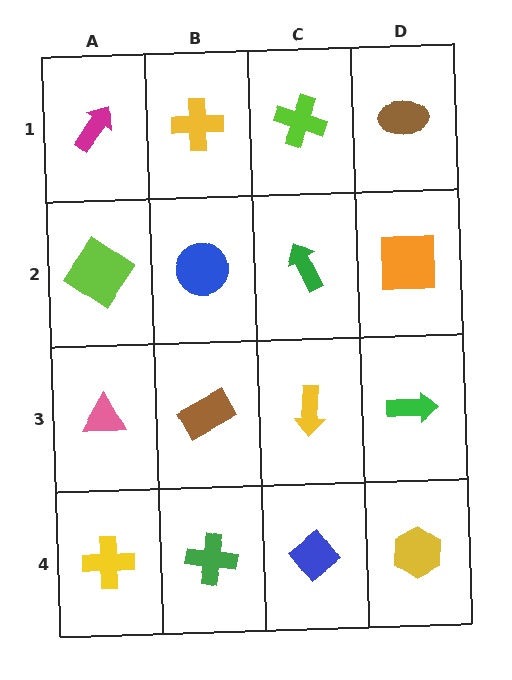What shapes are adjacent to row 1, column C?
A green arrow (row 2, column C), a yellow cross (row 1, column B), a brown ellipse (row 1, column D).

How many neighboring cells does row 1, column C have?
3.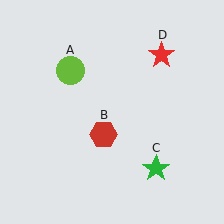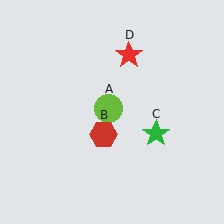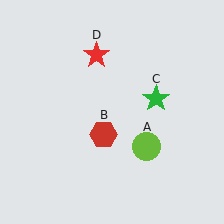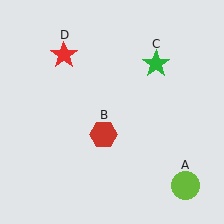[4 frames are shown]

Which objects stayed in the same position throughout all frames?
Red hexagon (object B) remained stationary.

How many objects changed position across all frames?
3 objects changed position: lime circle (object A), green star (object C), red star (object D).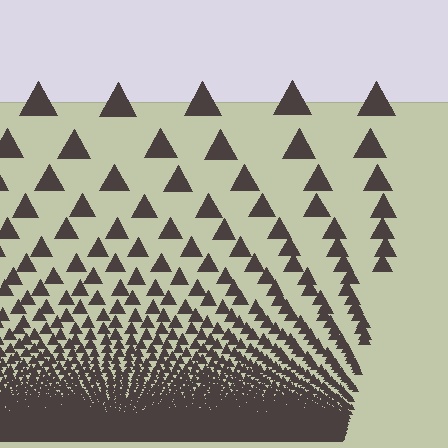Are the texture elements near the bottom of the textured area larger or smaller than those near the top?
Smaller. The gradient is inverted — elements near the bottom are smaller and denser.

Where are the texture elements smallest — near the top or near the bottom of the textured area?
Near the bottom.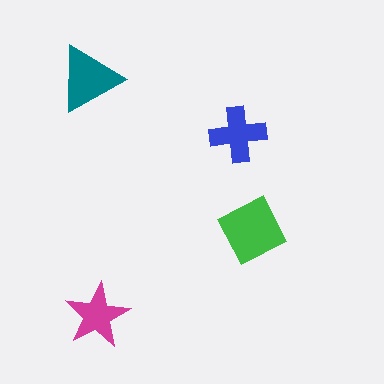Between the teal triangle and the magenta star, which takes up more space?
The teal triangle.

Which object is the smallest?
The magenta star.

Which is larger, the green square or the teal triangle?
The green square.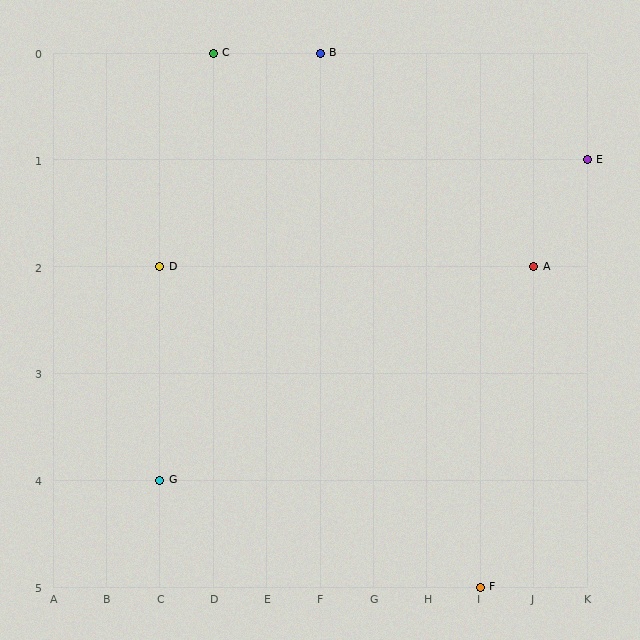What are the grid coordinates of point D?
Point D is at grid coordinates (C, 2).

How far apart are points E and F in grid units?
Points E and F are 2 columns and 4 rows apart (about 4.5 grid units diagonally).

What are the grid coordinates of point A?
Point A is at grid coordinates (J, 2).